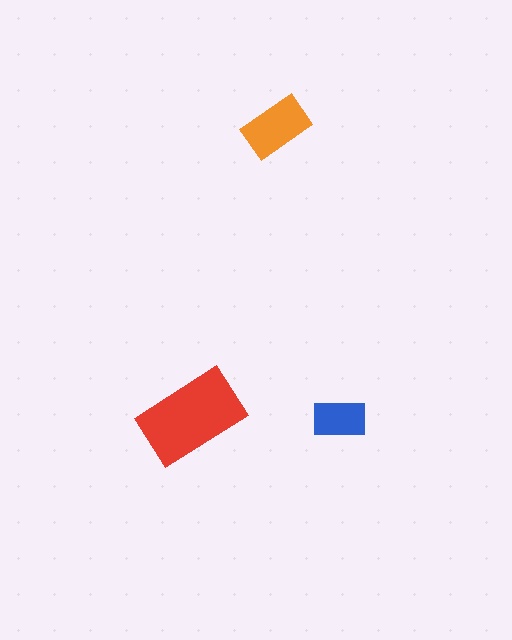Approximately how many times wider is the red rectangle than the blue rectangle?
About 2 times wider.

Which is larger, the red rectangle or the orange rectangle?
The red one.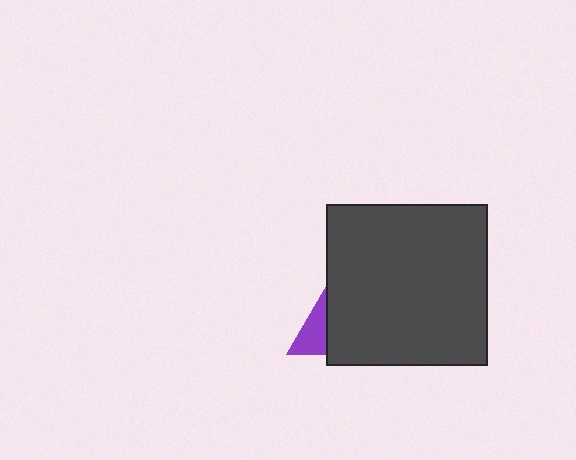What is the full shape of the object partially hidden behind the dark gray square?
The partially hidden object is a purple triangle.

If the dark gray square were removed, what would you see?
You would see the complete purple triangle.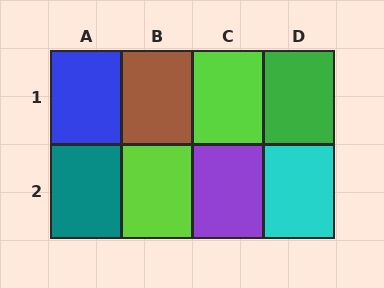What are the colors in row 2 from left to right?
Teal, lime, purple, cyan.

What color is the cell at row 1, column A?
Blue.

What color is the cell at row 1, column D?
Green.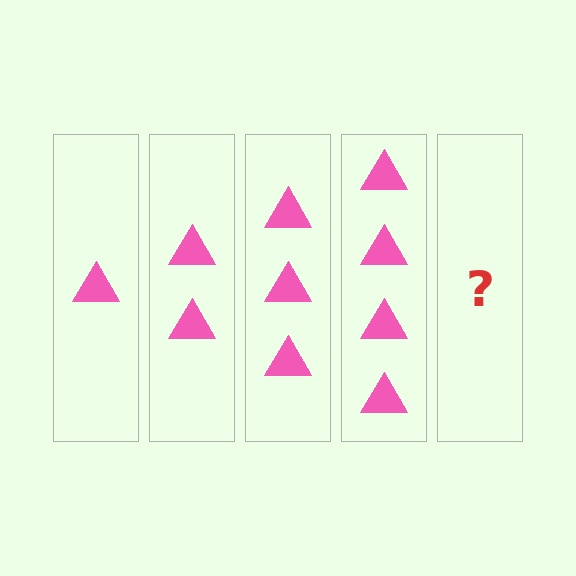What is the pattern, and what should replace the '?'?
The pattern is that each step adds one more triangle. The '?' should be 5 triangles.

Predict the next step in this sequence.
The next step is 5 triangles.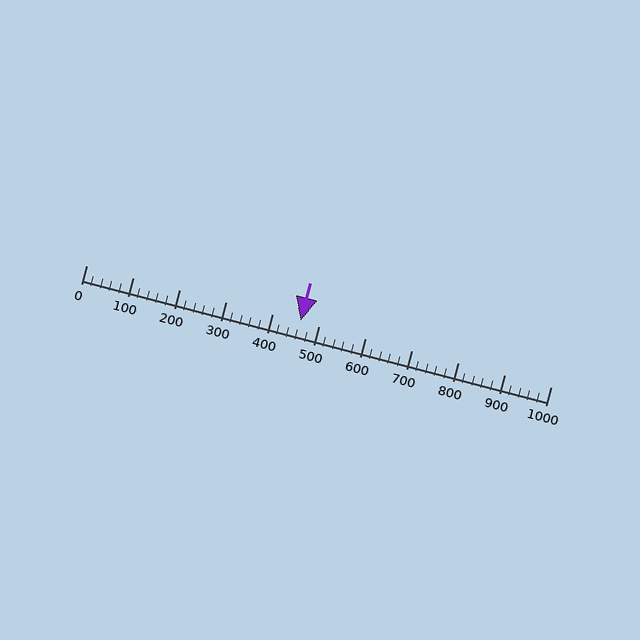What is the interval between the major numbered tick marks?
The major tick marks are spaced 100 units apart.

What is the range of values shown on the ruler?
The ruler shows values from 0 to 1000.